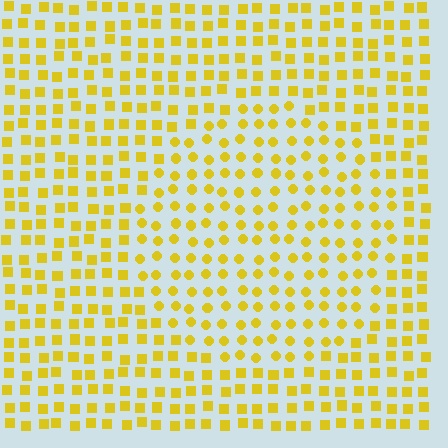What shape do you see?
I see a circle.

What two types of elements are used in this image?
The image uses circles inside the circle region and squares outside it.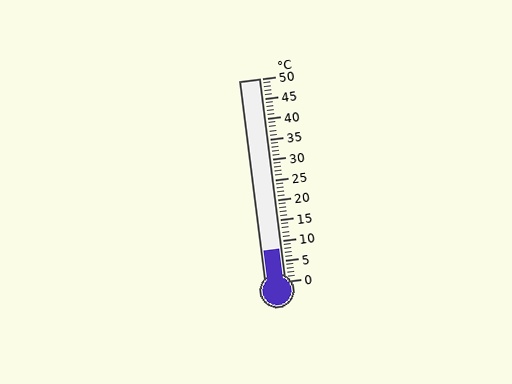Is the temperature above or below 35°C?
The temperature is below 35°C.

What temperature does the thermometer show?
The thermometer shows approximately 8°C.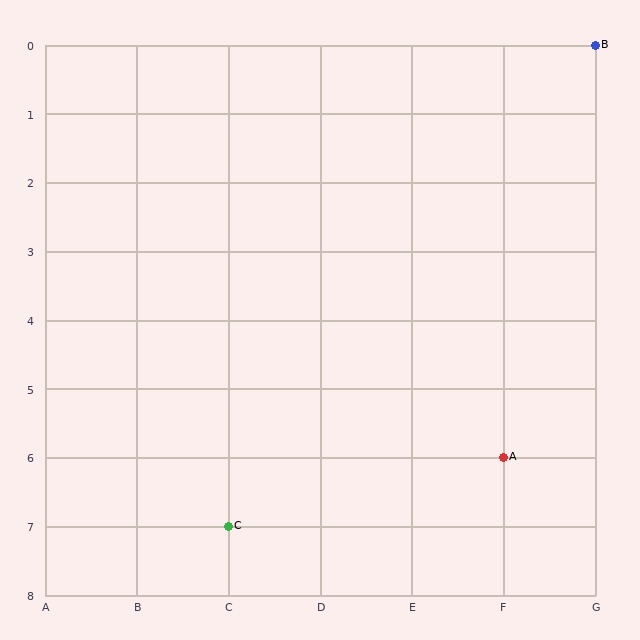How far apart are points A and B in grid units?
Points A and B are 1 column and 6 rows apart (about 6.1 grid units diagonally).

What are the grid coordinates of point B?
Point B is at grid coordinates (G, 0).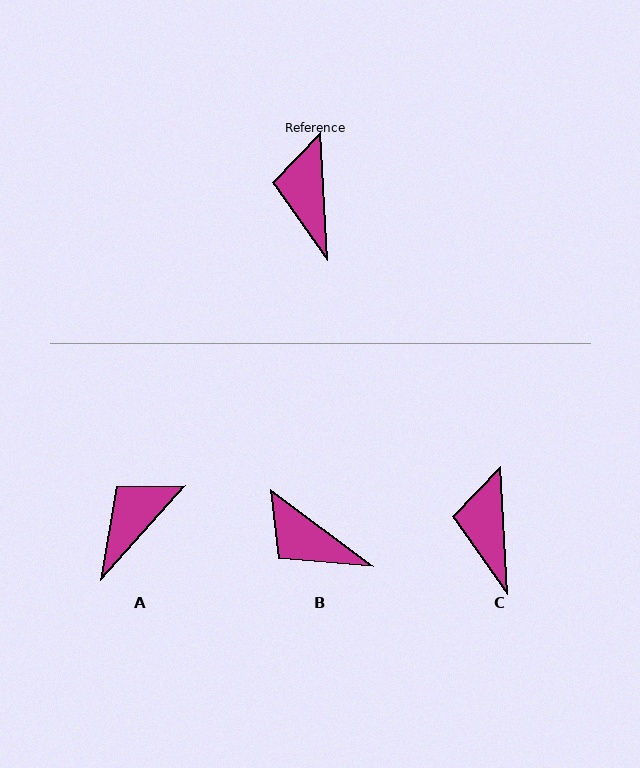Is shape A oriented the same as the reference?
No, it is off by about 45 degrees.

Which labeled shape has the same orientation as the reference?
C.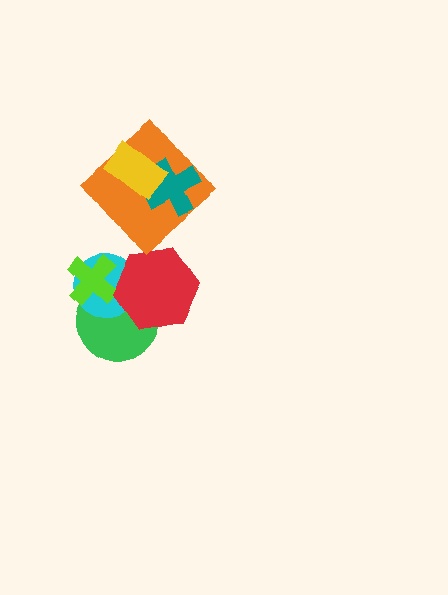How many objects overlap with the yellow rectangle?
2 objects overlap with the yellow rectangle.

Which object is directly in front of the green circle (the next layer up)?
The cyan circle is directly in front of the green circle.